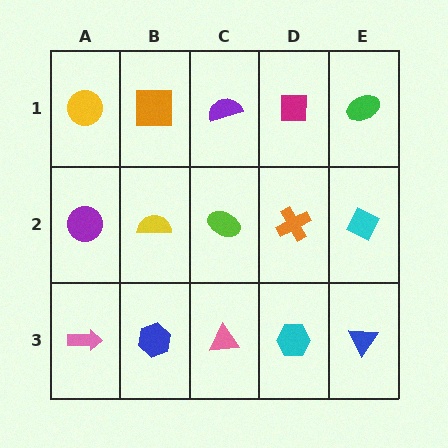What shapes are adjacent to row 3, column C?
A lime ellipse (row 2, column C), a blue hexagon (row 3, column B), a cyan hexagon (row 3, column D).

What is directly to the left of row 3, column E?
A cyan hexagon.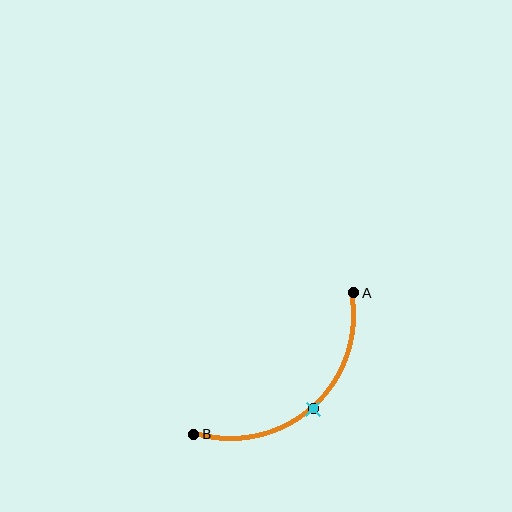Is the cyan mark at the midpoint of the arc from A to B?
Yes. The cyan mark lies on the arc at equal arc-length from both A and B — it is the arc midpoint.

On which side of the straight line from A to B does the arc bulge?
The arc bulges below and to the right of the straight line connecting A and B.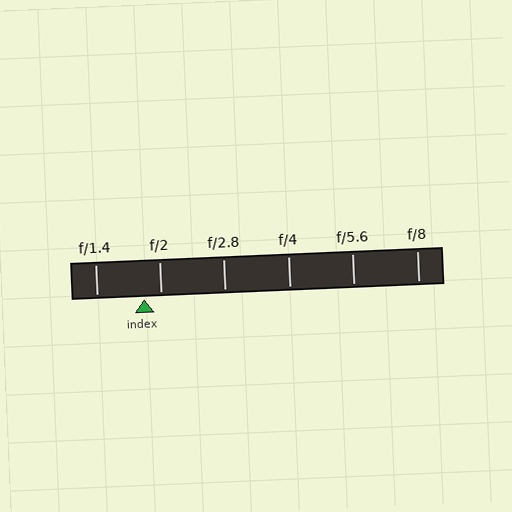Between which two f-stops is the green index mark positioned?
The index mark is between f/1.4 and f/2.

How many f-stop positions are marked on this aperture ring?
There are 6 f-stop positions marked.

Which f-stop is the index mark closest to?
The index mark is closest to f/2.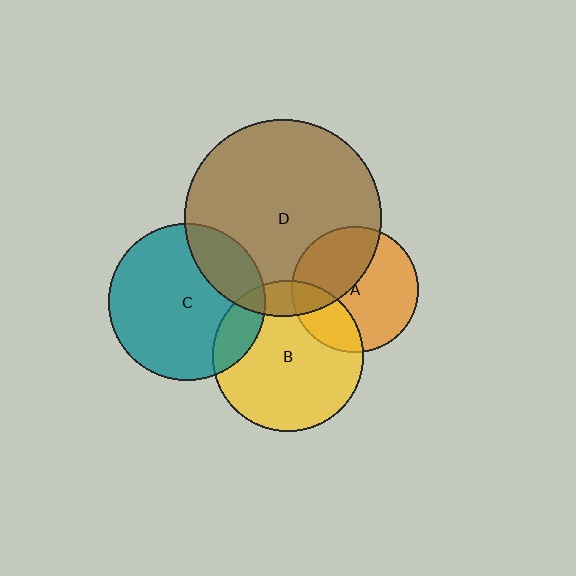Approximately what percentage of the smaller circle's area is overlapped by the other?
Approximately 15%.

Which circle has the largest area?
Circle D (brown).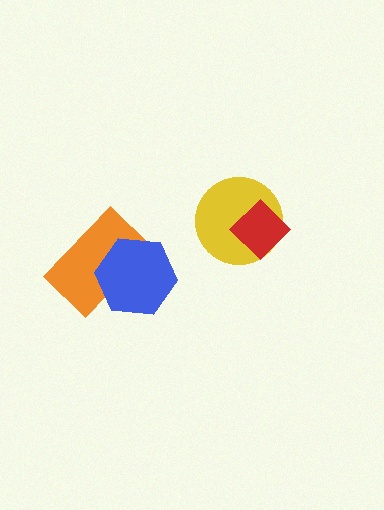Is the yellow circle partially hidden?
Yes, it is partially covered by another shape.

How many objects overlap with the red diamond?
1 object overlaps with the red diamond.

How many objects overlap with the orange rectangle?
1 object overlaps with the orange rectangle.